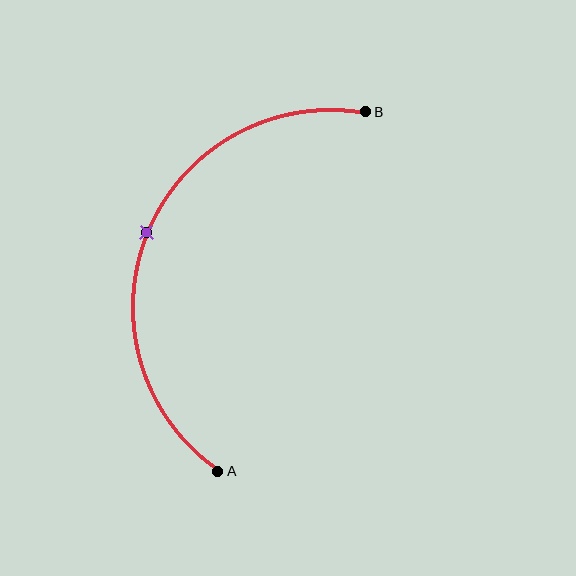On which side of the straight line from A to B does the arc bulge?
The arc bulges to the left of the straight line connecting A and B.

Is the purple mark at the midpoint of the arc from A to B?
Yes. The purple mark lies on the arc at equal arc-length from both A and B — it is the arc midpoint.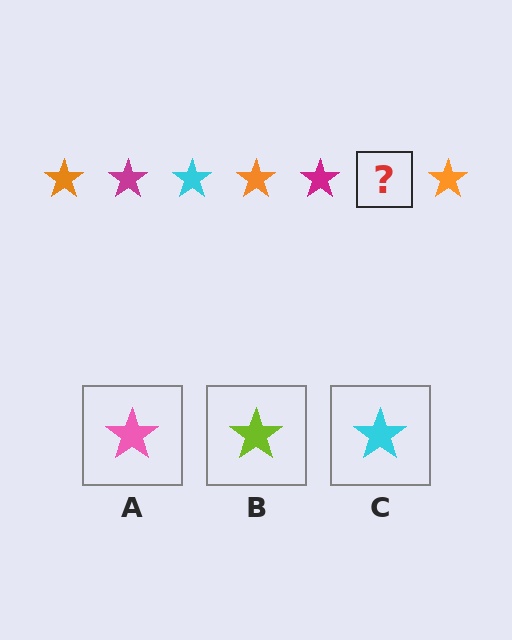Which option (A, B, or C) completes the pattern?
C.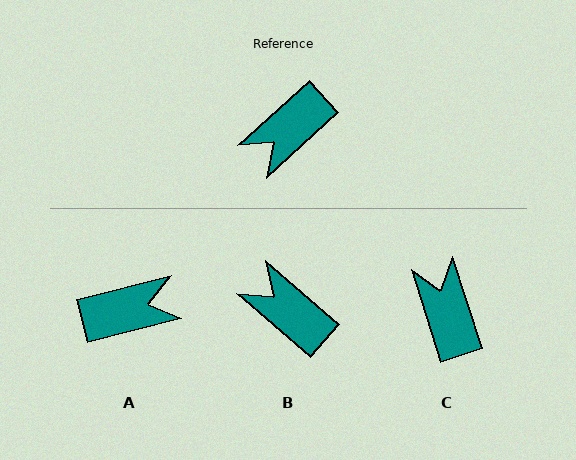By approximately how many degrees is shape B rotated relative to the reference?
Approximately 84 degrees clockwise.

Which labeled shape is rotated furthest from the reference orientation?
A, about 152 degrees away.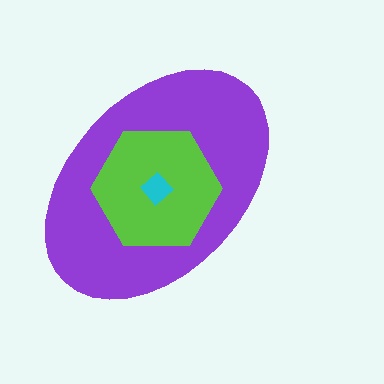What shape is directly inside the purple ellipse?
The lime hexagon.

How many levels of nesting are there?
3.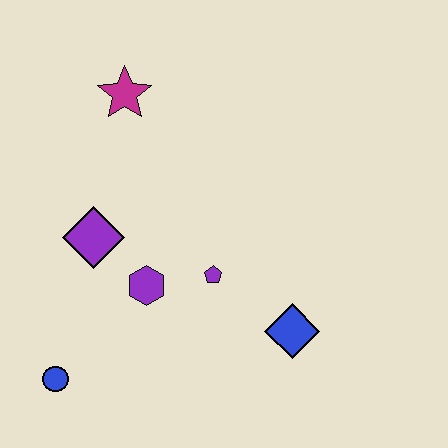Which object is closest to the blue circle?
The purple hexagon is closest to the blue circle.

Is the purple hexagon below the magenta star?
Yes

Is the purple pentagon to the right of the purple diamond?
Yes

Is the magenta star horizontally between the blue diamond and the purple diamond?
Yes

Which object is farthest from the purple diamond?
The blue diamond is farthest from the purple diamond.